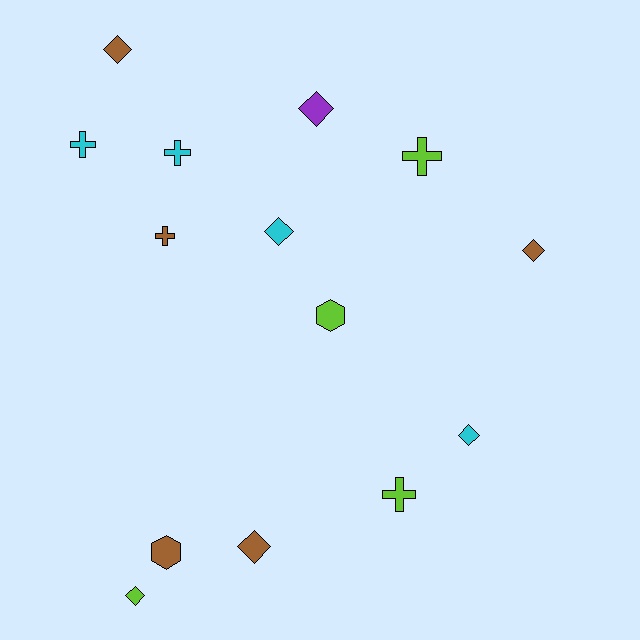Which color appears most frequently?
Brown, with 5 objects.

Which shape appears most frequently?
Diamond, with 7 objects.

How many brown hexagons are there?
There is 1 brown hexagon.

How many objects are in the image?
There are 14 objects.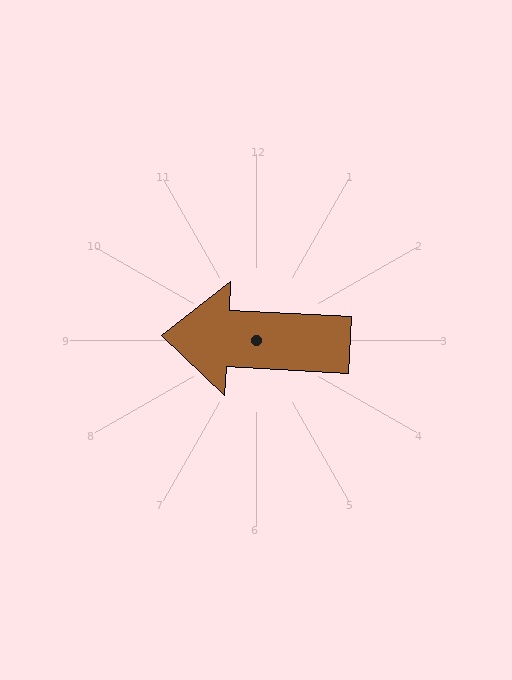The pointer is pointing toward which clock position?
Roughly 9 o'clock.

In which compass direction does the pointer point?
West.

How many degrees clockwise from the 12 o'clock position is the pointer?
Approximately 273 degrees.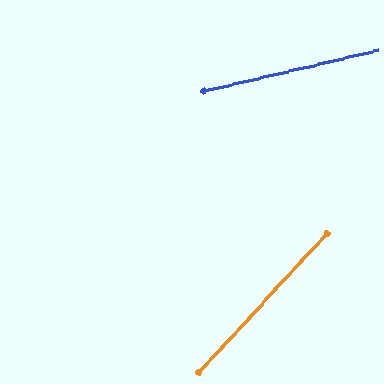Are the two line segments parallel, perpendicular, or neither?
Neither parallel nor perpendicular — they differ by about 34°.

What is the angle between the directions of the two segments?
Approximately 34 degrees.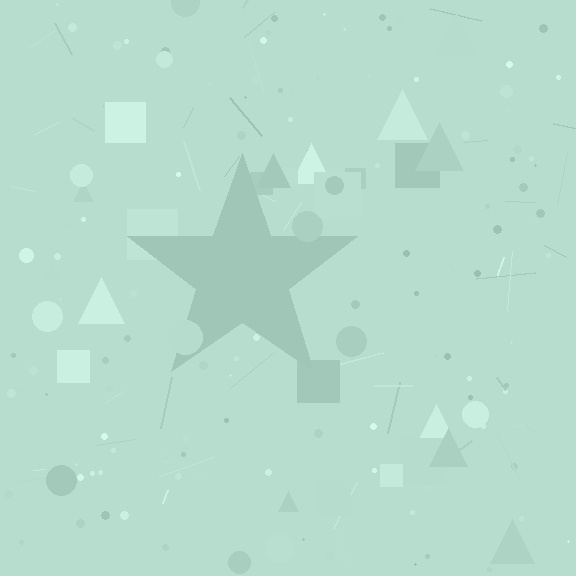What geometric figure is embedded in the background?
A star is embedded in the background.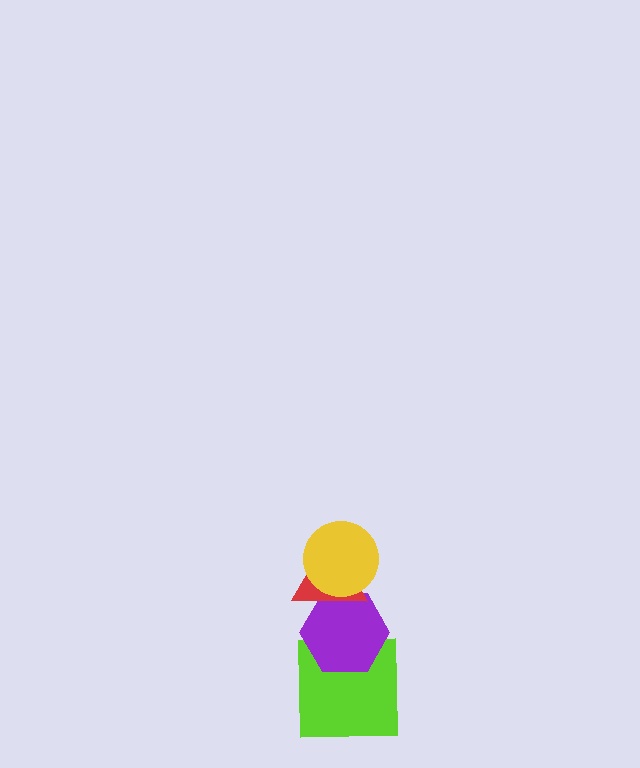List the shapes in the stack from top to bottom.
From top to bottom: the yellow circle, the red triangle, the purple hexagon, the lime square.